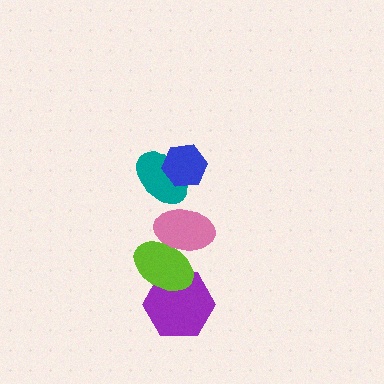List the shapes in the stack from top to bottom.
From top to bottom: the blue hexagon, the teal ellipse, the pink ellipse, the lime ellipse, the purple hexagon.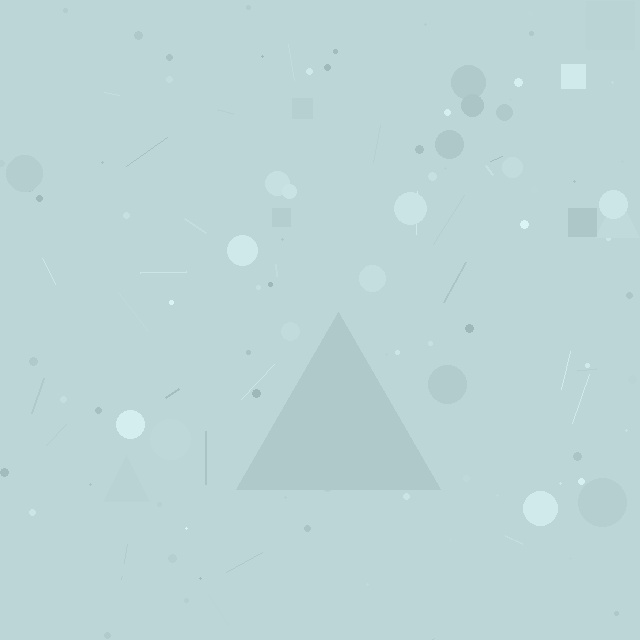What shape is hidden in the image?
A triangle is hidden in the image.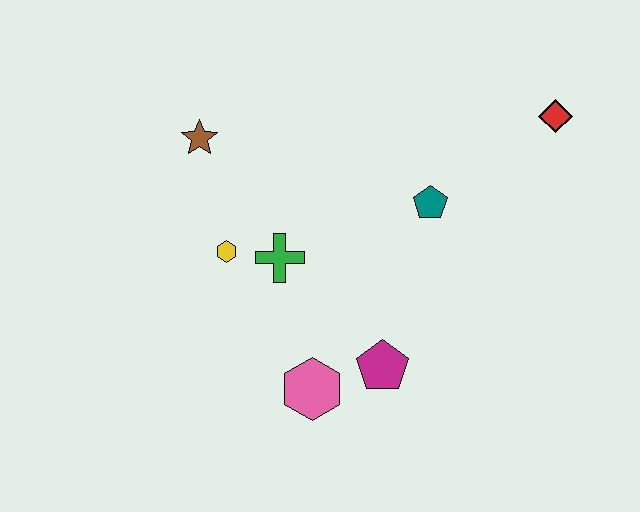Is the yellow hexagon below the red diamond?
Yes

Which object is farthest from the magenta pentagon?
The red diamond is farthest from the magenta pentagon.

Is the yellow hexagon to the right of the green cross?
No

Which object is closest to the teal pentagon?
The red diamond is closest to the teal pentagon.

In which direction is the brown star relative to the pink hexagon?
The brown star is above the pink hexagon.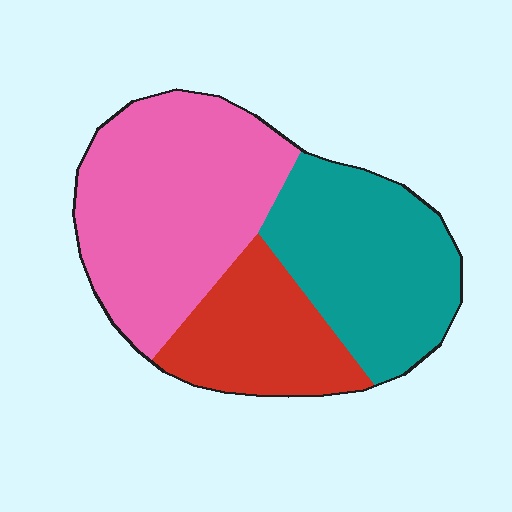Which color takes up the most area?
Pink, at roughly 45%.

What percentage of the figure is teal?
Teal covers 34% of the figure.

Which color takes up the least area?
Red, at roughly 20%.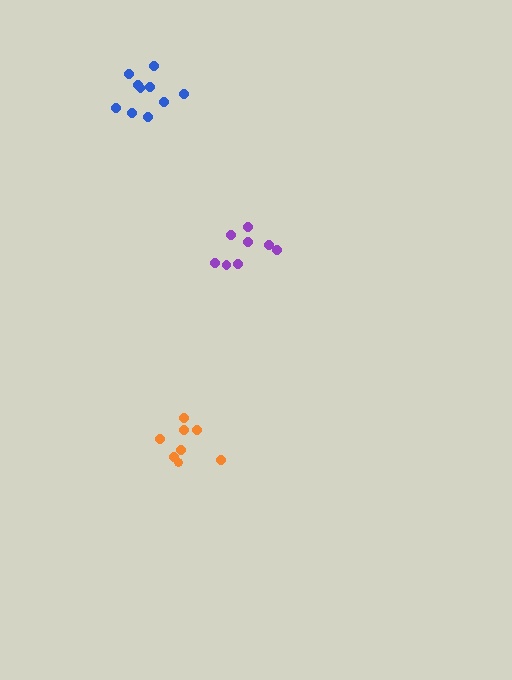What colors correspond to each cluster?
The clusters are colored: orange, purple, blue.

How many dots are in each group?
Group 1: 8 dots, Group 2: 8 dots, Group 3: 10 dots (26 total).